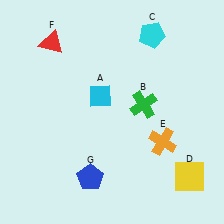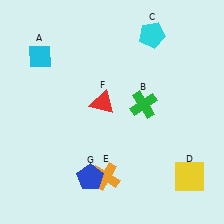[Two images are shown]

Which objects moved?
The objects that moved are: the cyan diamond (A), the orange cross (E), the red triangle (F).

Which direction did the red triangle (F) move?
The red triangle (F) moved down.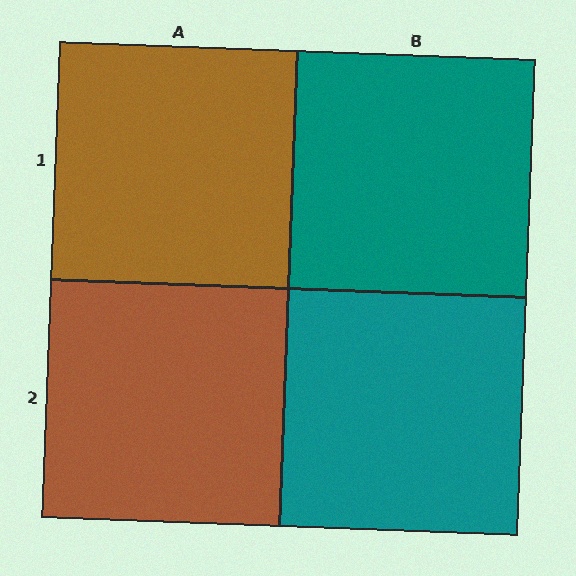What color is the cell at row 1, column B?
Teal.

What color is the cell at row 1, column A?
Brown.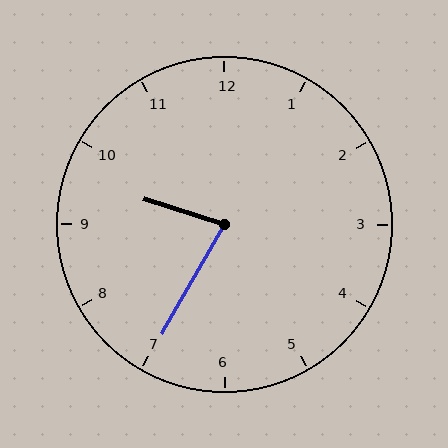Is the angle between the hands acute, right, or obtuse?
It is acute.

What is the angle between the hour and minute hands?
Approximately 78 degrees.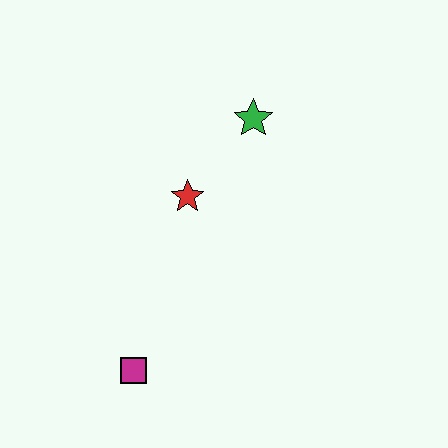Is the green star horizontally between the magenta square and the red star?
No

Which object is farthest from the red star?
The magenta square is farthest from the red star.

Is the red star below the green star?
Yes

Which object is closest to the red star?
The green star is closest to the red star.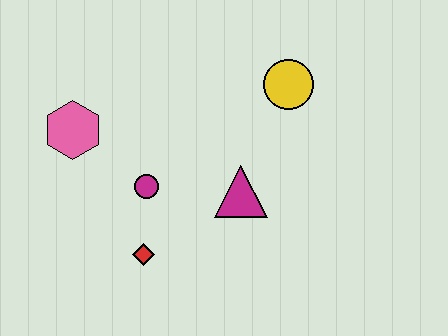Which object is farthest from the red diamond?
The yellow circle is farthest from the red diamond.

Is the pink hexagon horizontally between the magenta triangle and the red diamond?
No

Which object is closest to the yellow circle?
The magenta triangle is closest to the yellow circle.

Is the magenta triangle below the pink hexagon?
Yes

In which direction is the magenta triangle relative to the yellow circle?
The magenta triangle is below the yellow circle.